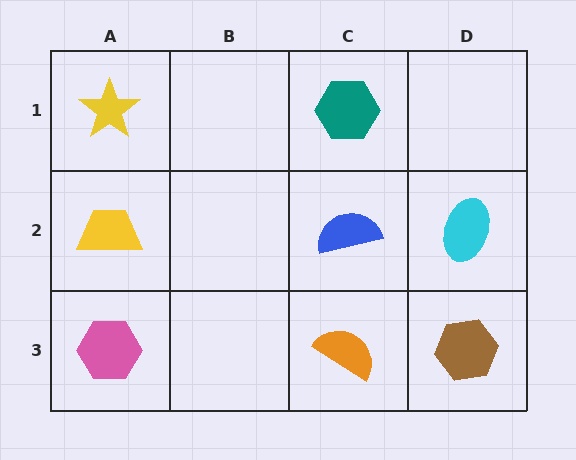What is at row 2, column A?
A yellow trapezoid.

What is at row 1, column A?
A yellow star.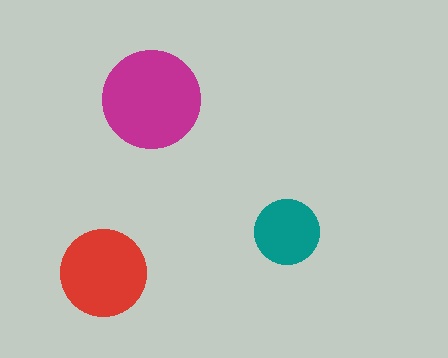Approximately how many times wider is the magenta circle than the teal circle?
About 1.5 times wider.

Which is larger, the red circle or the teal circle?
The red one.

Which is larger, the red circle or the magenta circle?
The magenta one.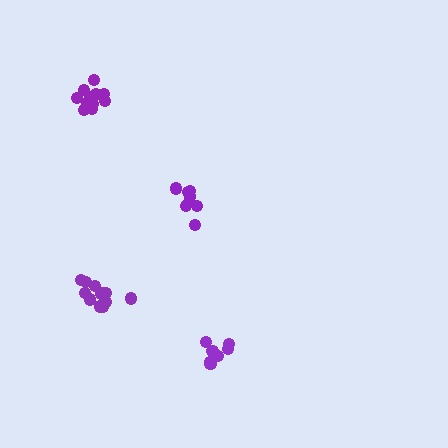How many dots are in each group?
Group 1: 8 dots, Group 2: 12 dots, Group 3: 11 dots, Group 4: 7 dots (38 total).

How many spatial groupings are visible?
There are 4 spatial groupings.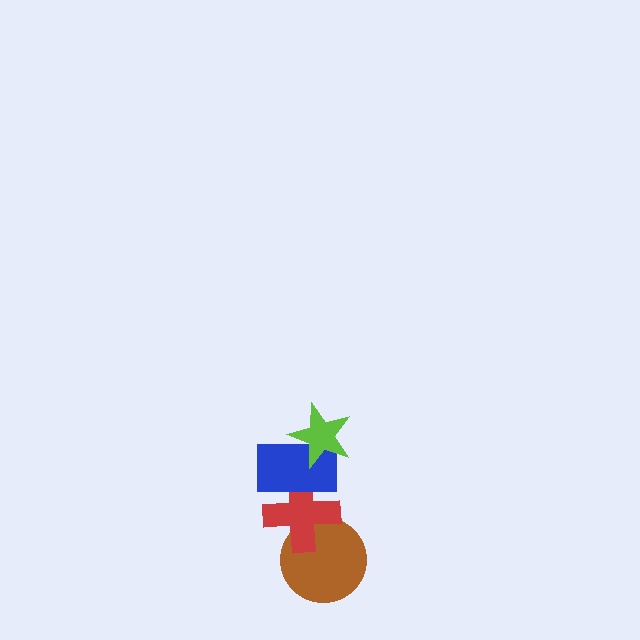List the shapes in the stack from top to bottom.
From top to bottom: the lime star, the blue rectangle, the red cross, the brown circle.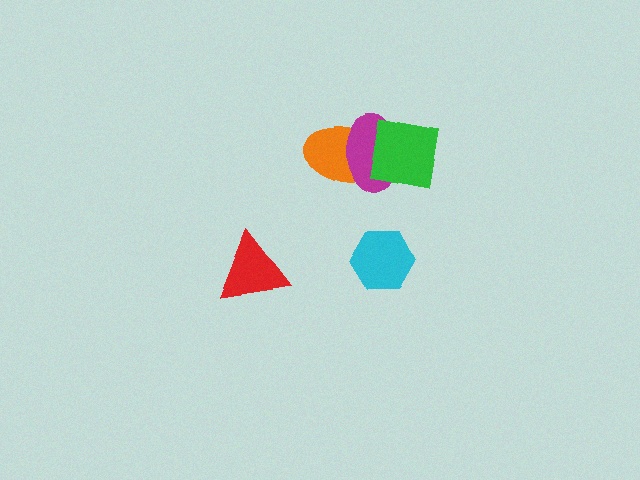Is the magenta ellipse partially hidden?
Yes, it is partially covered by another shape.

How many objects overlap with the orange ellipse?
2 objects overlap with the orange ellipse.